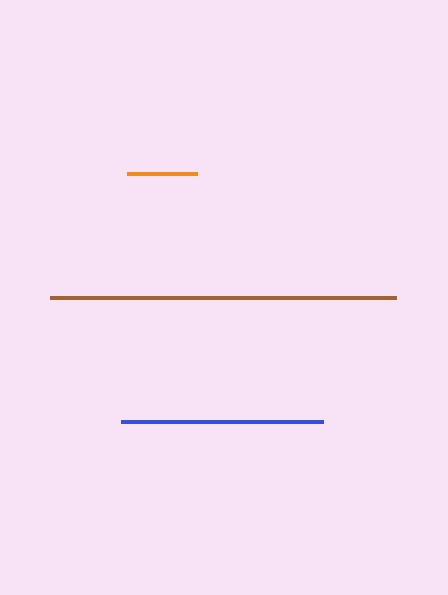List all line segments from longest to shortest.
From longest to shortest: brown, blue, orange.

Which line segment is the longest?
The brown line is the longest at approximately 347 pixels.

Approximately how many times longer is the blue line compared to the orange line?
The blue line is approximately 2.9 times the length of the orange line.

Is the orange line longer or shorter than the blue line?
The blue line is longer than the orange line.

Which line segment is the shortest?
The orange line is the shortest at approximately 70 pixels.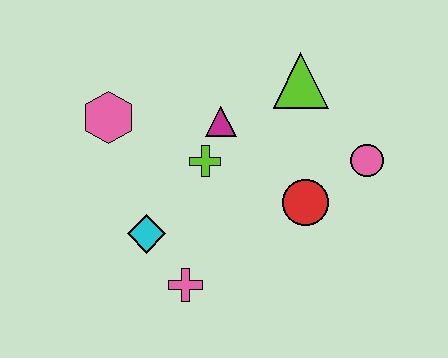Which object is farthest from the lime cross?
The pink circle is farthest from the lime cross.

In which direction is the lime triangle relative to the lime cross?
The lime triangle is to the right of the lime cross.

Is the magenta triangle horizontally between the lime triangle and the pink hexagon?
Yes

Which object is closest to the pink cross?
The cyan diamond is closest to the pink cross.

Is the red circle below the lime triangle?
Yes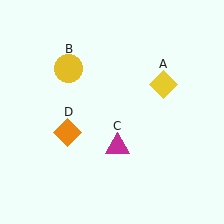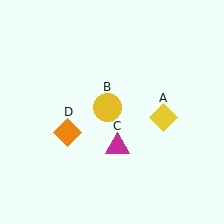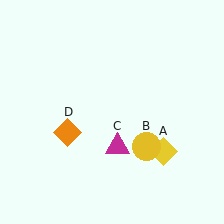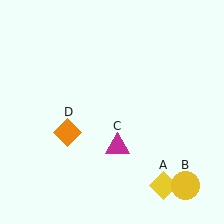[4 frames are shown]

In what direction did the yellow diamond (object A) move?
The yellow diamond (object A) moved down.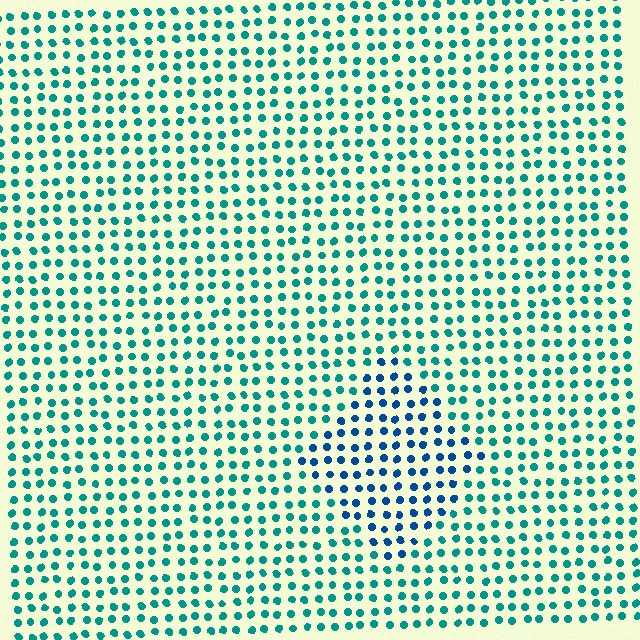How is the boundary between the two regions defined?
The boundary is defined purely by a slight shift in hue (about 36 degrees). Spacing, size, and orientation are identical on both sides.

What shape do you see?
I see a diamond.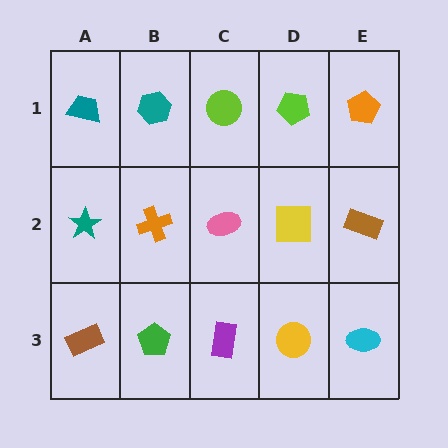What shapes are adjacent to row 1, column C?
A pink ellipse (row 2, column C), a teal hexagon (row 1, column B), a lime pentagon (row 1, column D).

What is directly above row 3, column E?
A brown rectangle.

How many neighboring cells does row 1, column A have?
2.